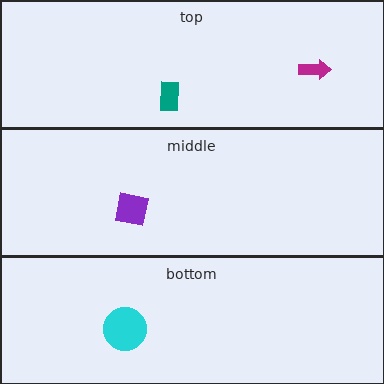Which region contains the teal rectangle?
The top region.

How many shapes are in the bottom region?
1.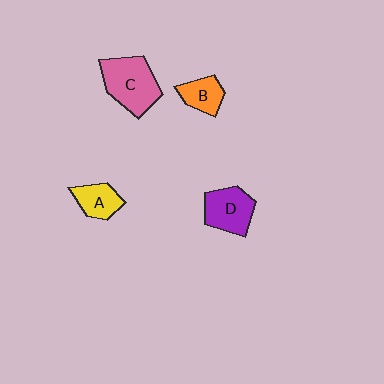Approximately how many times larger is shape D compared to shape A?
Approximately 1.4 times.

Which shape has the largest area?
Shape C (pink).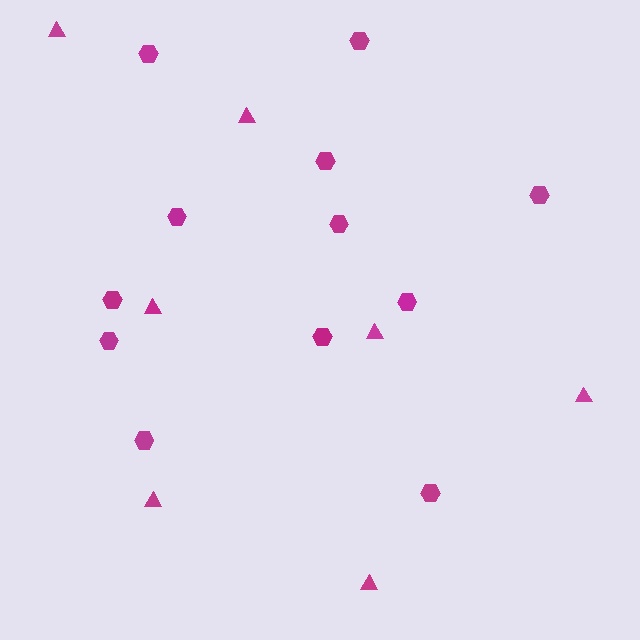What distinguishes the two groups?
There are 2 groups: one group of hexagons (12) and one group of triangles (7).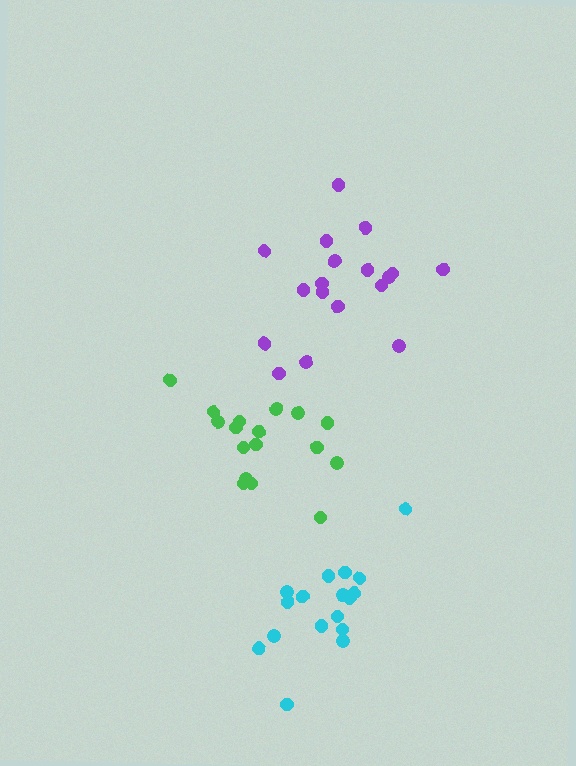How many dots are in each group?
Group 1: 17 dots, Group 2: 18 dots, Group 3: 17 dots (52 total).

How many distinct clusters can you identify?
There are 3 distinct clusters.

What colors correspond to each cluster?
The clusters are colored: cyan, purple, green.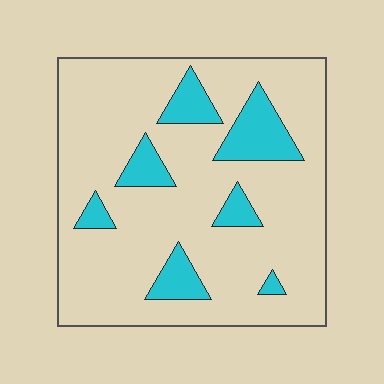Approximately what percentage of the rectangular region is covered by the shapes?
Approximately 15%.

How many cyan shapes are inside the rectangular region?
7.